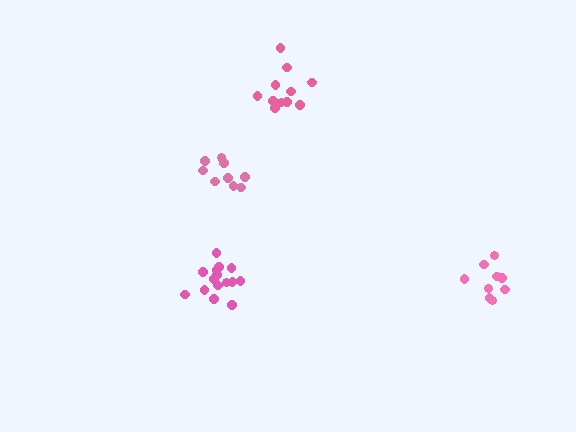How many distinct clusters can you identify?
There are 4 distinct clusters.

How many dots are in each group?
Group 1: 9 dots, Group 2: 15 dots, Group 3: 9 dots, Group 4: 11 dots (44 total).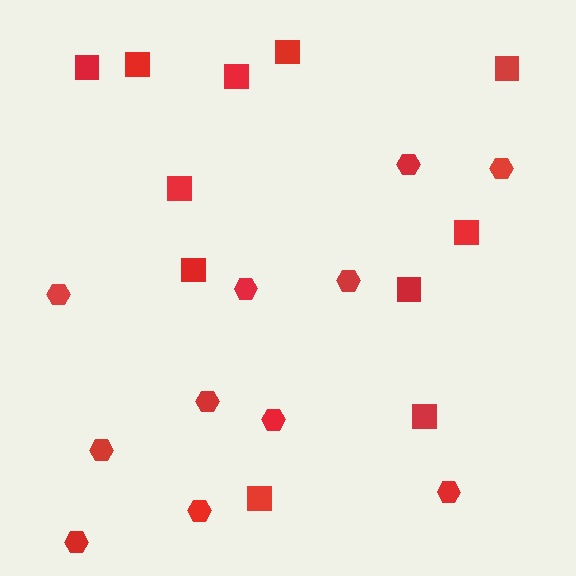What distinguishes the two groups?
There are 2 groups: one group of squares (11) and one group of hexagons (11).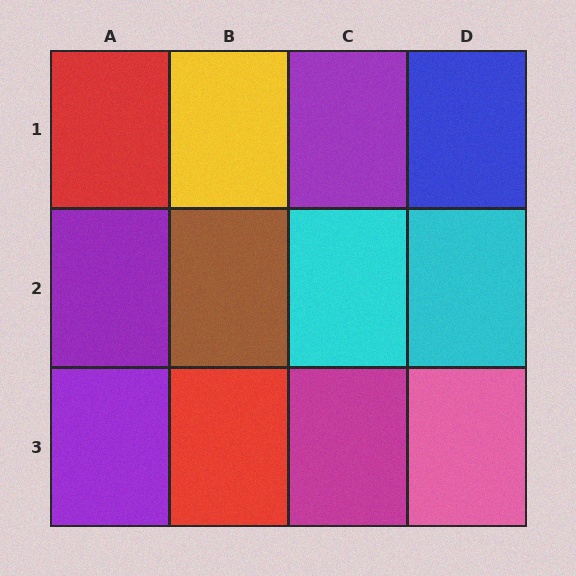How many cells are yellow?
1 cell is yellow.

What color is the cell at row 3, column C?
Magenta.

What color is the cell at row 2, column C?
Cyan.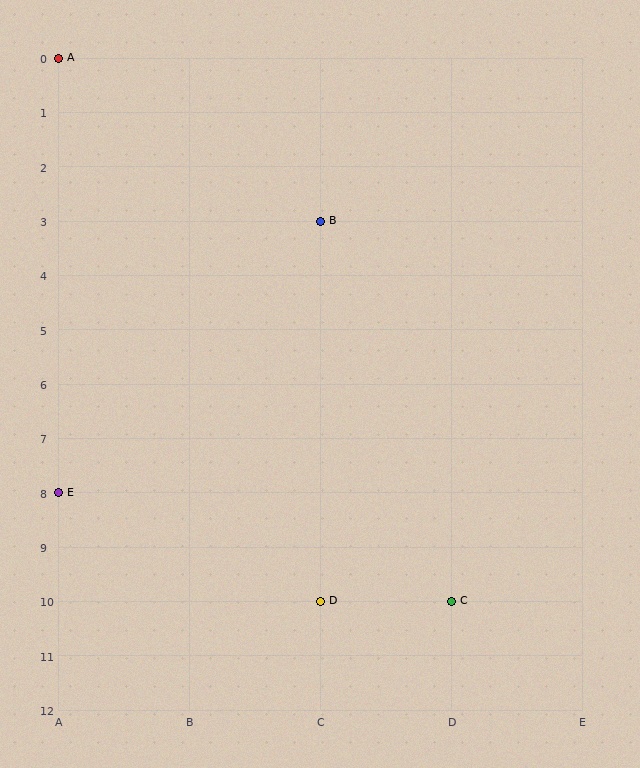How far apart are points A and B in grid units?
Points A and B are 2 columns and 3 rows apart (about 3.6 grid units diagonally).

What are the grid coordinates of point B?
Point B is at grid coordinates (C, 3).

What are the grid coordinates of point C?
Point C is at grid coordinates (D, 10).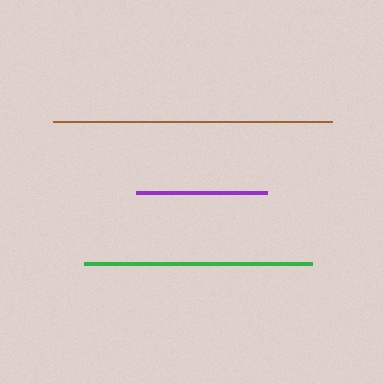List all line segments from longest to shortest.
From longest to shortest: brown, green, purple.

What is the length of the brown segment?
The brown segment is approximately 279 pixels long.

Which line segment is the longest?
The brown line is the longest at approximately 279 pixels.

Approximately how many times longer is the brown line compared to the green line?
The brown line is approximately 1.2 times the length of the green line.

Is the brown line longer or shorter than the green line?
The brown line is longer than the green line.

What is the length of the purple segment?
The purple segment is approximately 131 pixels long.